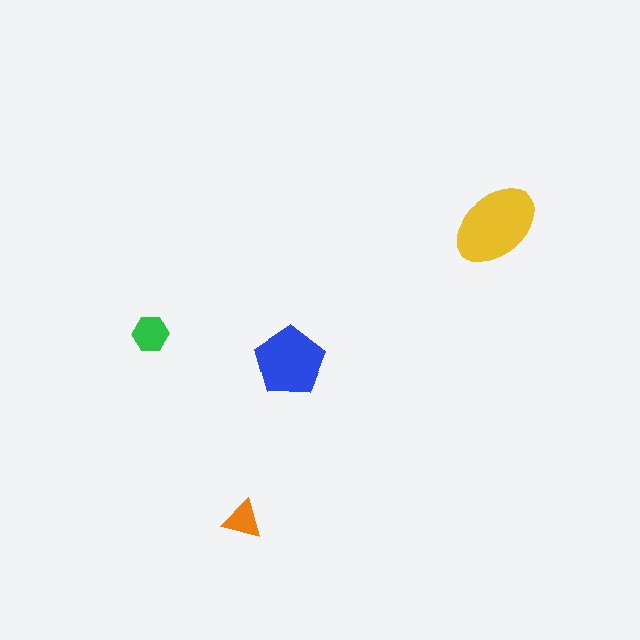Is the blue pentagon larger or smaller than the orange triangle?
Larger.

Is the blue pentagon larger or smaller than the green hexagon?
Larger.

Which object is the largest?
The yellow ellipse.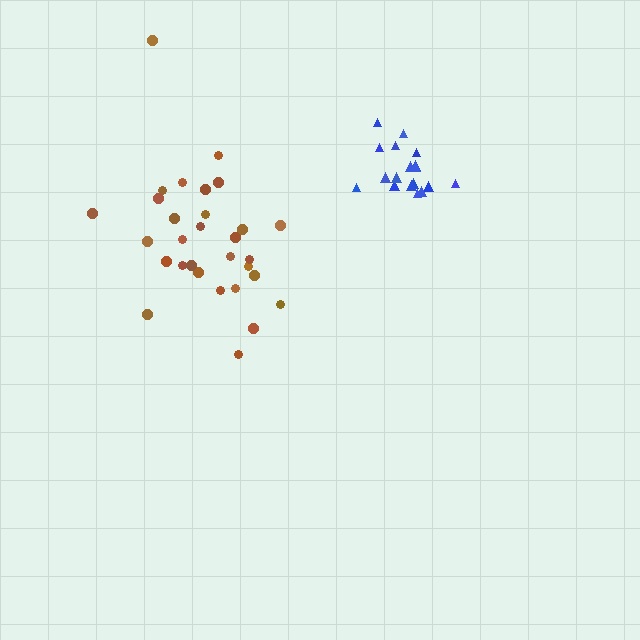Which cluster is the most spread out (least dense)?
Brown.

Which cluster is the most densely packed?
Blue.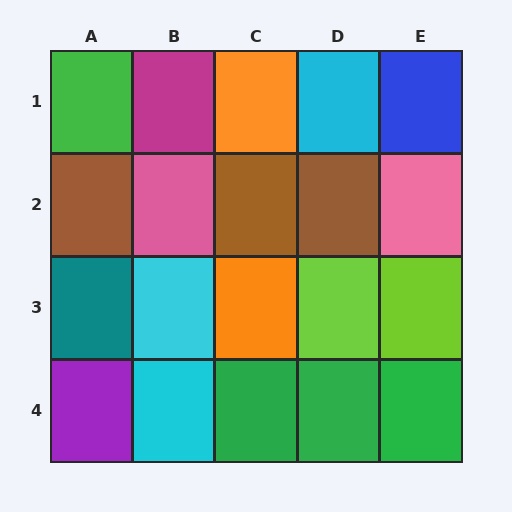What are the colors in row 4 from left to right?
Purple, cyan, green, green, green.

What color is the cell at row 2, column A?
Brown.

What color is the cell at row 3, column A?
Teal.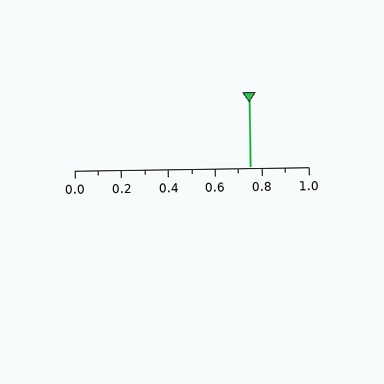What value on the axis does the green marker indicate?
The marker indicates approximately 0.75.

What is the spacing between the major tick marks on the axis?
The major ticks are spaced 0.2 apart.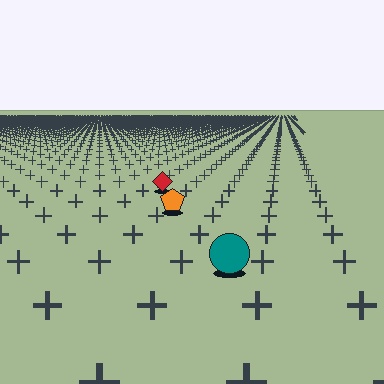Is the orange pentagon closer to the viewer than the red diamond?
Yes. The orange pentagon is closer — you can tell from the texture gradient: the ground texture is coarser near it.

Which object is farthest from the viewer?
The red diamond is farthest from the viewer. It appears smaller and the ground texture around it is denser.